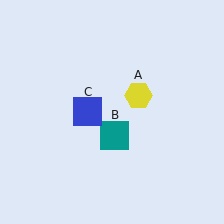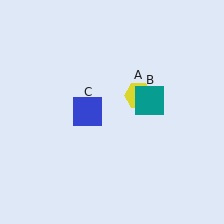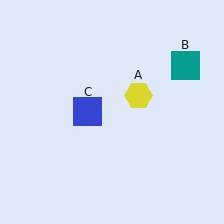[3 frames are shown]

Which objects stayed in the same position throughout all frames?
Yellow hexagon (object A) and blue square (object C) remained stationary.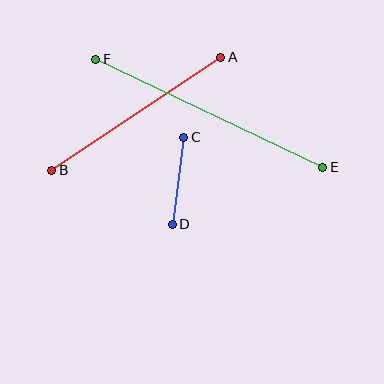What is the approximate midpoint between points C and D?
The midpoint is at approximately (178, 181) pixels.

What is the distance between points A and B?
The distance is approximately 203 pixels.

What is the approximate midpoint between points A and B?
The midpoint is at approximately (136, 114) pixels.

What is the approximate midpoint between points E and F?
The midpoint is at approximately (209, 113) pixels.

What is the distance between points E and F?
The distance is approximately 251 pixels.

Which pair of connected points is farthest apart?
Points E and F are farthest apart.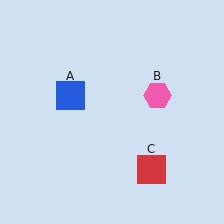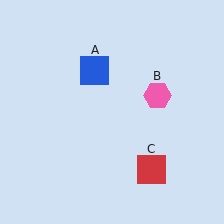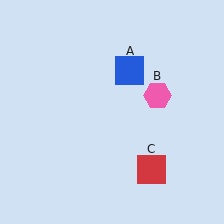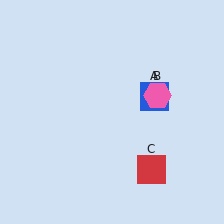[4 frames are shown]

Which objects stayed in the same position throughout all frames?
Pink hexagon (object B) and red square (object C) remained stationary.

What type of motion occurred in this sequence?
The blue square (object A) rotated clockwise around the center of the scene.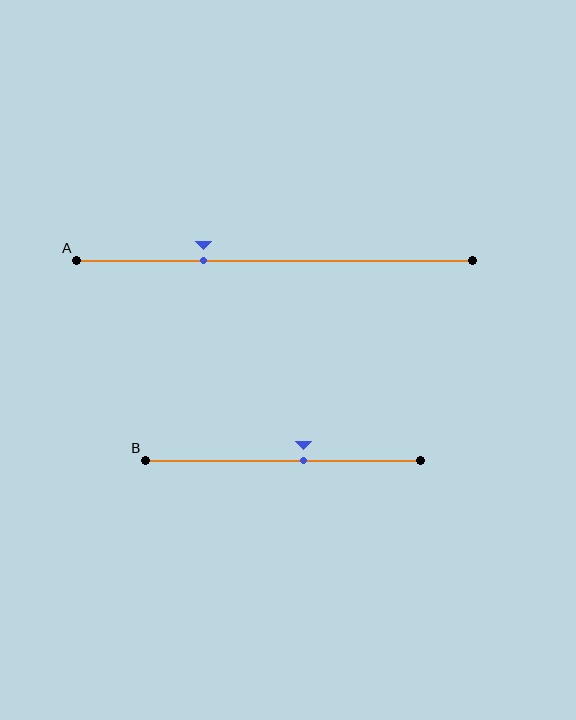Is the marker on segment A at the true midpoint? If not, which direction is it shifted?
No, the marker on segment A is shifted to the left by about 18% of the segment length.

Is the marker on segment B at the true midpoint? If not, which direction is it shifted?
No, the marker on segment B is shifted to the right by about 7% of the segment length.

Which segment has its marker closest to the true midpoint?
Segment B has its marker closest to the true midpoint.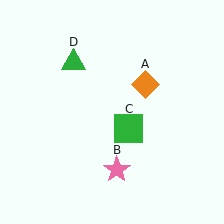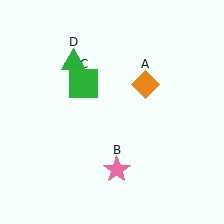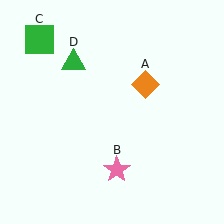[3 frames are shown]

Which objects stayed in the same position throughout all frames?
Orange diamond (object A) and pink star (object B) and green triangle (object D) remained stationary.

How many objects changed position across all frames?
1 object changed position: green square (object C).